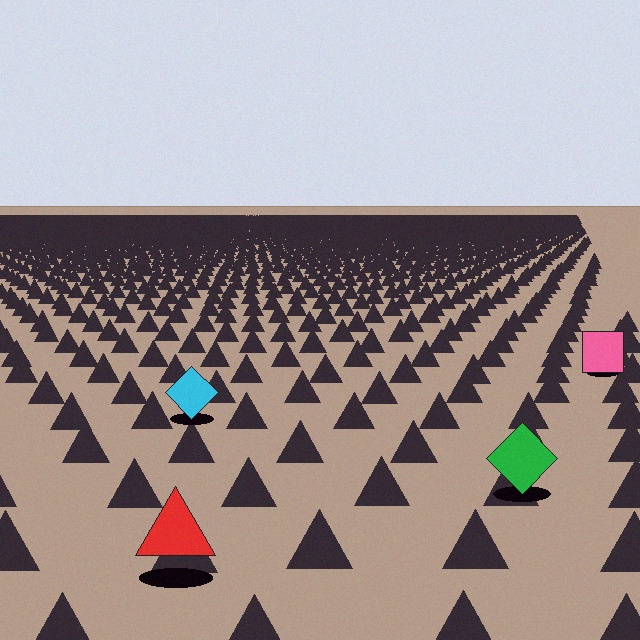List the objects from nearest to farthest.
From nearest to farthest: the red triangle, the green diamond, the cyan diamond, the pink square.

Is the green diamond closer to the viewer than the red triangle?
No. The red triangle is closer — you can tell from the texture gradient: the ground texture is coarser near it.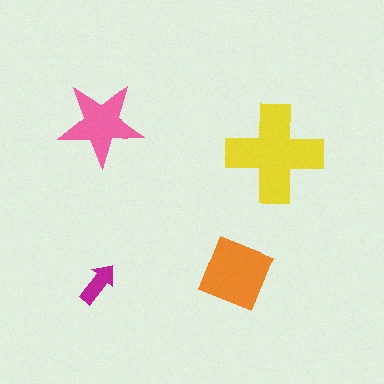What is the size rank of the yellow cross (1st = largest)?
1st.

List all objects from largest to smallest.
The yellow cross, the orange square, the pink star, the magenta arrow.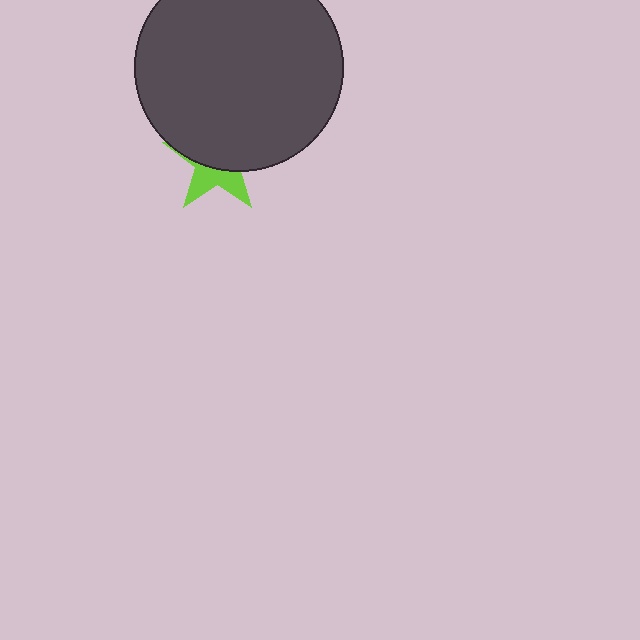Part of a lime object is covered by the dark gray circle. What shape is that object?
It is a star.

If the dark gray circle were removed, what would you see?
You would see the complete lime star.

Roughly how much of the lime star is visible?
A small part of it is visible (roughly 37%).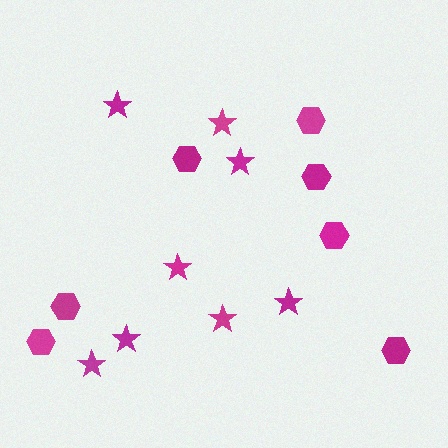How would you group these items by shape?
There are 2 groups: one group of stars (8) and one group of hexagons (7).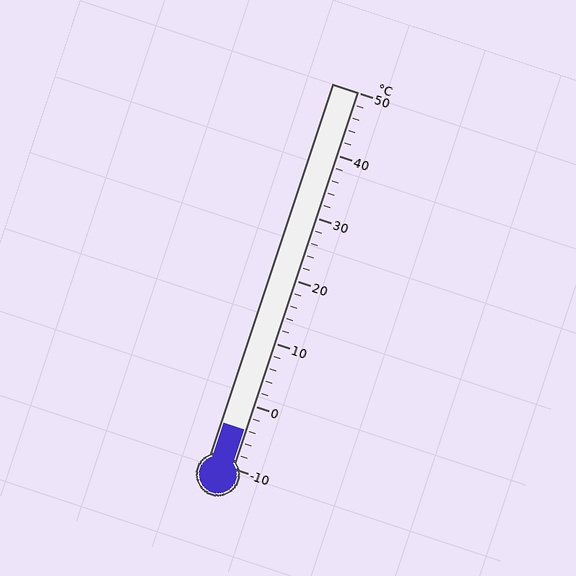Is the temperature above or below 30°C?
The temperature is below 30°C.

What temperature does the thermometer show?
The thermometer shows approximately -4°C.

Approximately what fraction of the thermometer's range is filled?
The thermometer is filled to approximately 10% of its range.